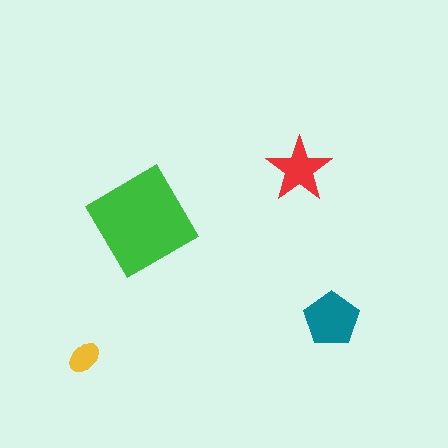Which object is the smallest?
The yellow ellipse.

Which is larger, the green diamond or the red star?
The green diamond.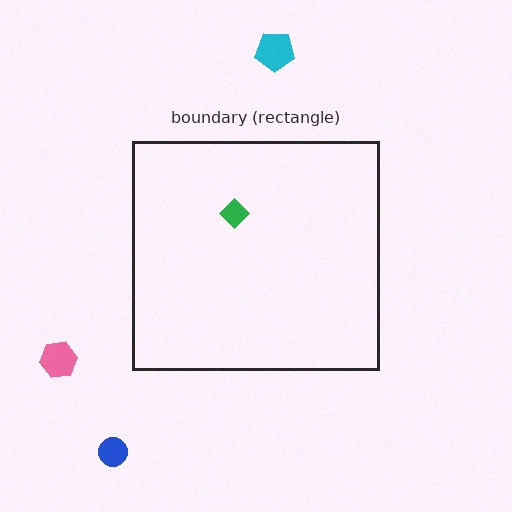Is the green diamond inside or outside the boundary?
Inside.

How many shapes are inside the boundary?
1 inside, 3 outside.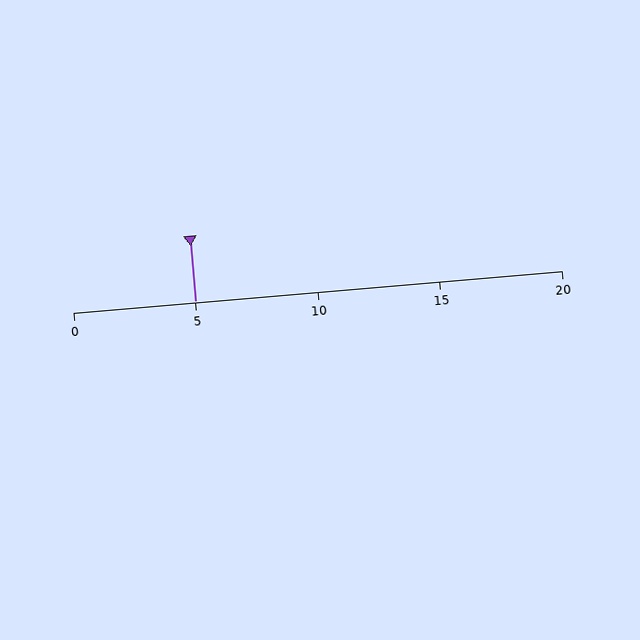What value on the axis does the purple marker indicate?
The marker indicates approximately 5.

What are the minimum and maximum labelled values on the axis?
The axis runs from 0 to 20.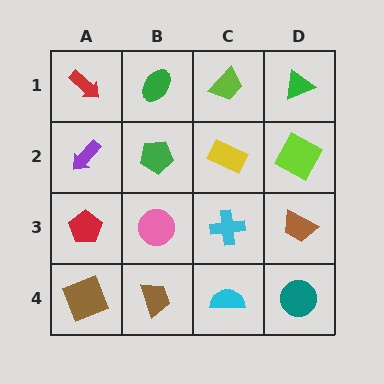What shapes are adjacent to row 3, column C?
A yellow rectangle (row 2, column C), a cyan semicircle (row 4, column C), a pink circle (row 3, column B), a brown trapezoid (row 3, column D).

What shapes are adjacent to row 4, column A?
A red pentagon (row 3, column A), a brown trapezoid (row 4, column B).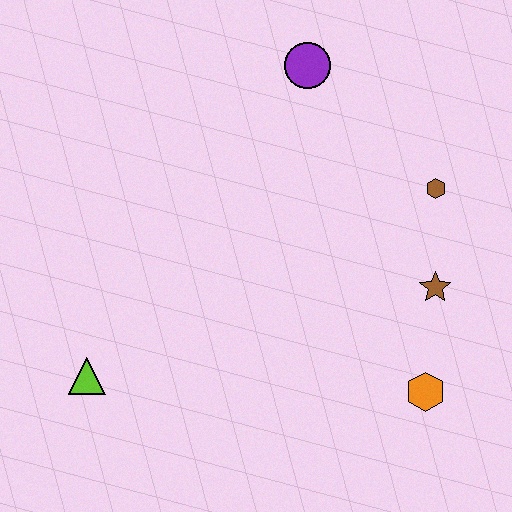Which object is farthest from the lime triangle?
The brown hexagon is farthest from the lime triangle.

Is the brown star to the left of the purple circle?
No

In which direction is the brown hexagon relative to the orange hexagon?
The brown hexagon is above the orange hexagon.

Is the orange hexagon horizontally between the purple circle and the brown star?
Yes